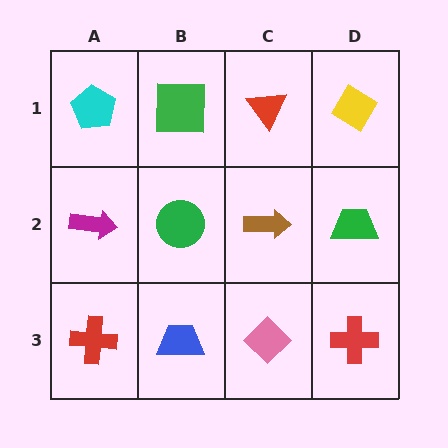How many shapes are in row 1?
4 shapes.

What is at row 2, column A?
A magenta arrow.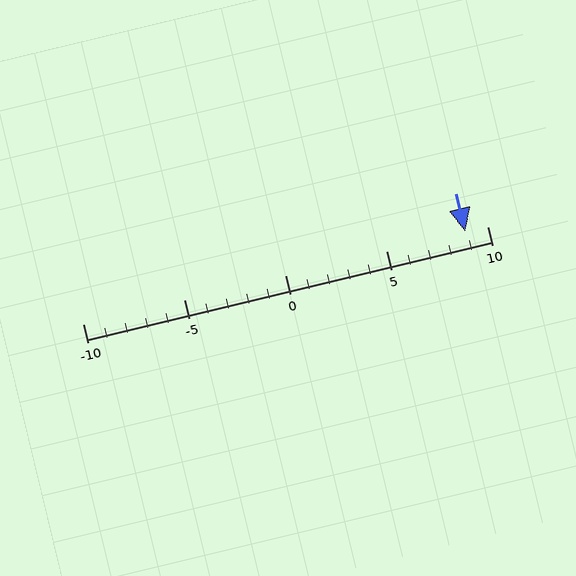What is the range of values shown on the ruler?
The ruler shows values from -10 to 10.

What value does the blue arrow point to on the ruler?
The blue arrow points to approximately 9.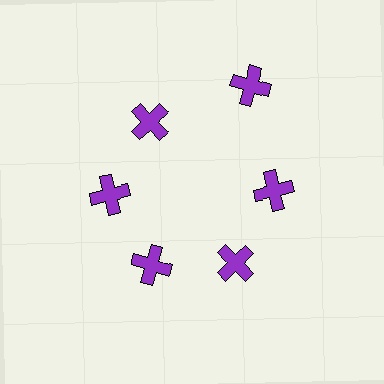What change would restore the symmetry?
The symmetry would be restored by moving it inward, back onto the ring so that all 6 crosses sit at equal angles and equal distance from the center.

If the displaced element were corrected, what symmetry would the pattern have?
It would have 6-fold rotational symmetry — the pattern would map onto itself every 60 degrees.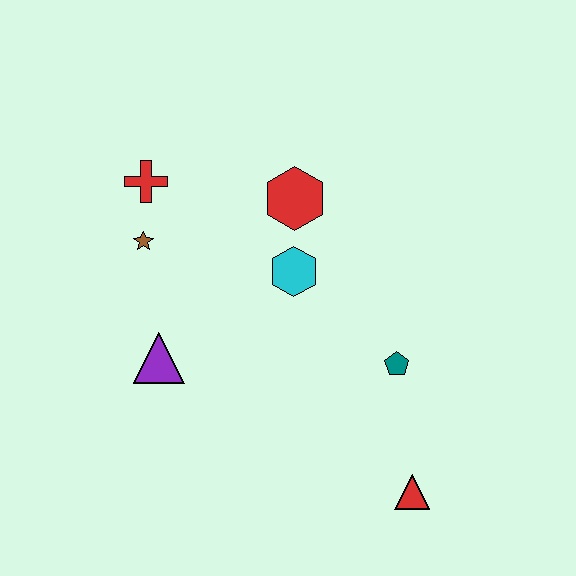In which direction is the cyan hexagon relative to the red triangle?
The cyan hexagon is above the red triangle.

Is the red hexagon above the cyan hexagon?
Yes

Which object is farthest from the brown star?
The red triangle is farthest from the brown star.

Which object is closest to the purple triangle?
The brown star is closest to the purple triangle.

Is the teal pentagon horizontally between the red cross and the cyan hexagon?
No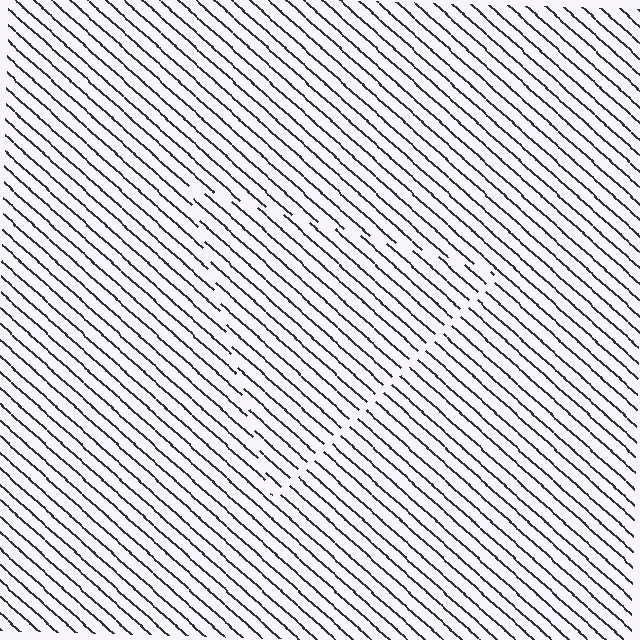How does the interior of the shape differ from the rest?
The interior of the shape contains the same grating, shifted by half a period — the contour is defined by the phase discontinuity where line-ends from the inner and outer gratings abut.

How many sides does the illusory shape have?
3 sides — the line-ends trace a triangle.